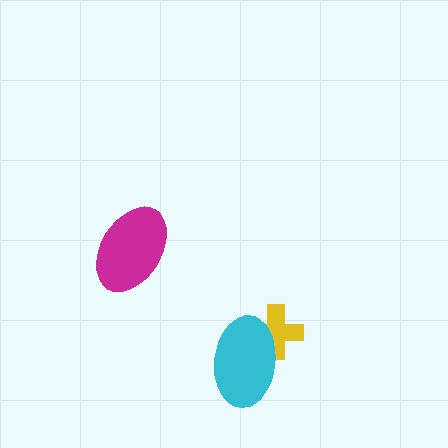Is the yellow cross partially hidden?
Yes, it is partially covered by another shape.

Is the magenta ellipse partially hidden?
No, no other shape covers it.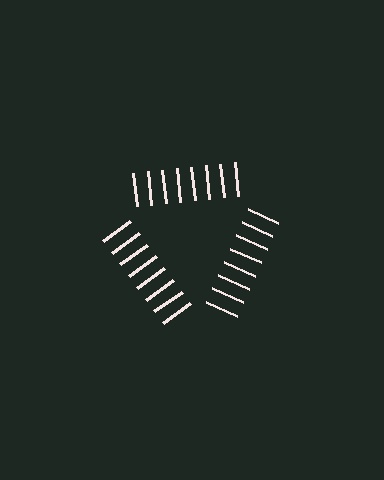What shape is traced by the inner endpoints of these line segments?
An illusory triangle — the line segments terminate on its edges but no continuous stroke is drawn.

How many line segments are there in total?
24 — 8 along each of the 3 edges.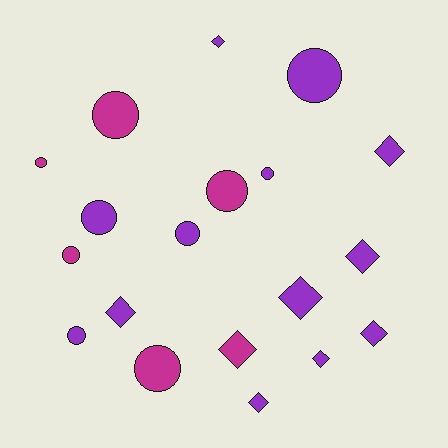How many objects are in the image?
There are 19 objects.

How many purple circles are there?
There are 5 purple circles.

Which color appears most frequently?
Purple, with 13 objects.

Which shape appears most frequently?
Circle, with 10 objects.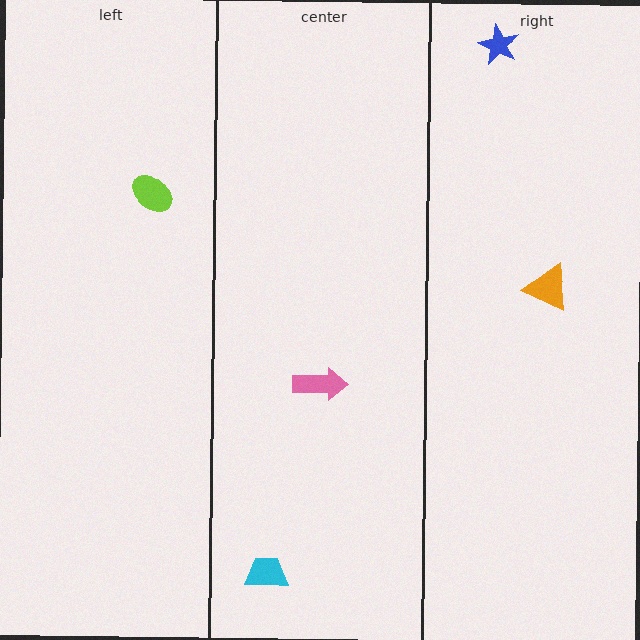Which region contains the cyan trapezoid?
The center region.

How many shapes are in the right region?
2.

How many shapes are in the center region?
2.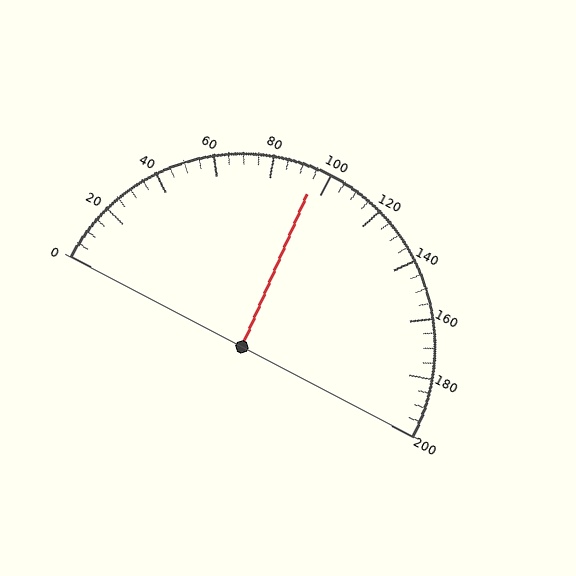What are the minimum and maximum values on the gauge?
The gauge ranges from 0 to 200.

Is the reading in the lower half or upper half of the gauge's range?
The reading is in the lower half of the range (0 to 200).